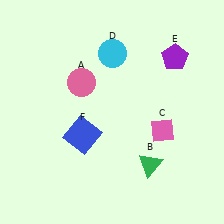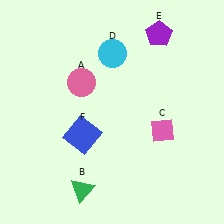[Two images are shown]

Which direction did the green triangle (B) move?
The green triangle (B) moved left.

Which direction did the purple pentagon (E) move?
The purple pentagon (E) moved up.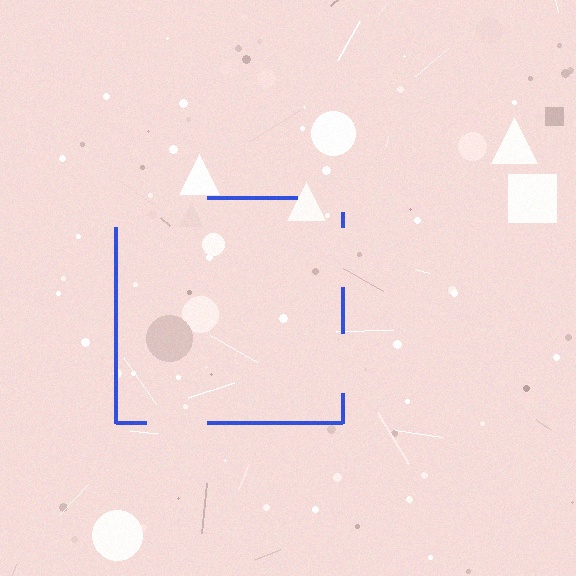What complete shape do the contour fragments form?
The contour fragments form a square.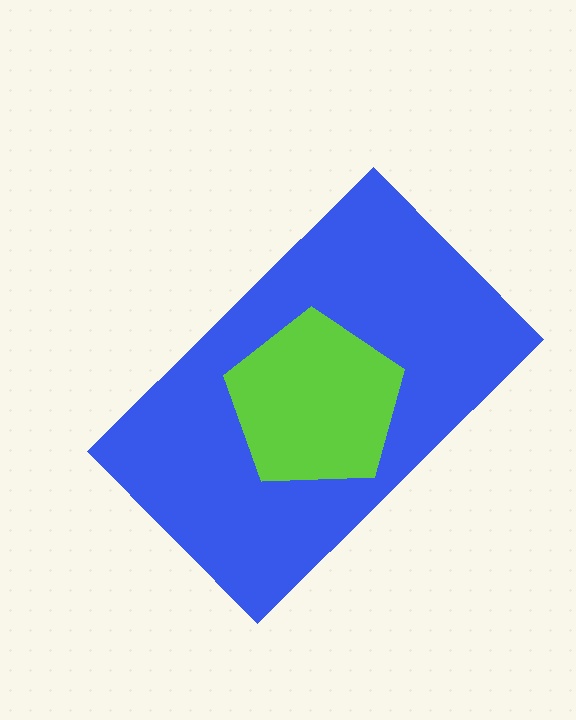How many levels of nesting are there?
2.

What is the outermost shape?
The blue rectangle.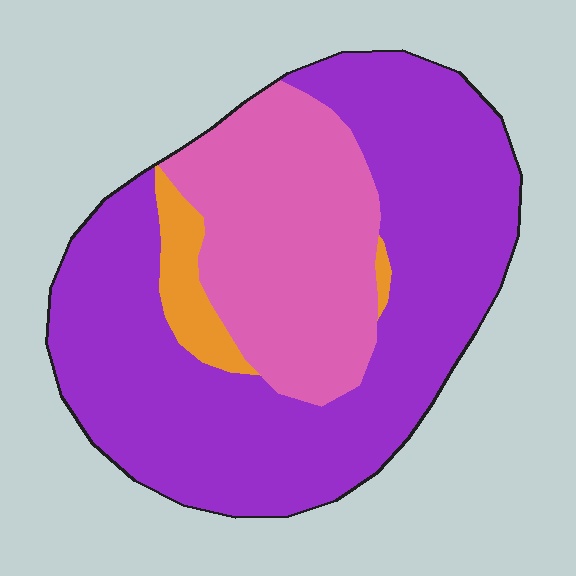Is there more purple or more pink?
Purple.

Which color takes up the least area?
Orange, at roughly 5%.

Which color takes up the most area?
Purple, at roughly 65%.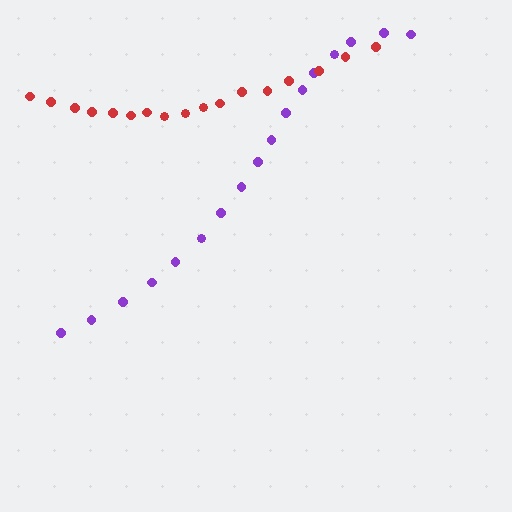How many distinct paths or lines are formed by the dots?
There are 2 distinct paths.